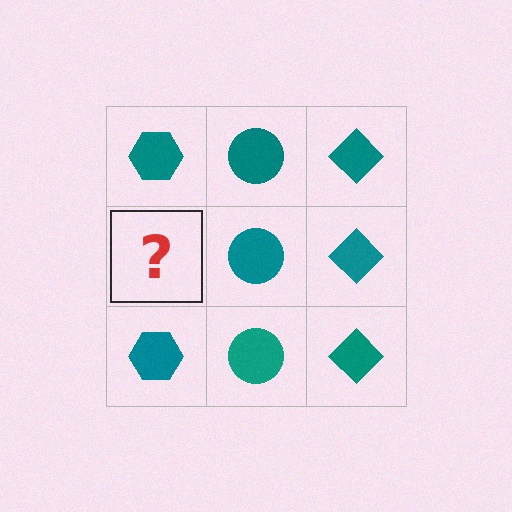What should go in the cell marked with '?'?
The missing cell should contain a teal hexagon.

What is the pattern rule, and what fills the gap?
The rule is that each column has a consistent shape. The gap should be filled with a teal hexagon.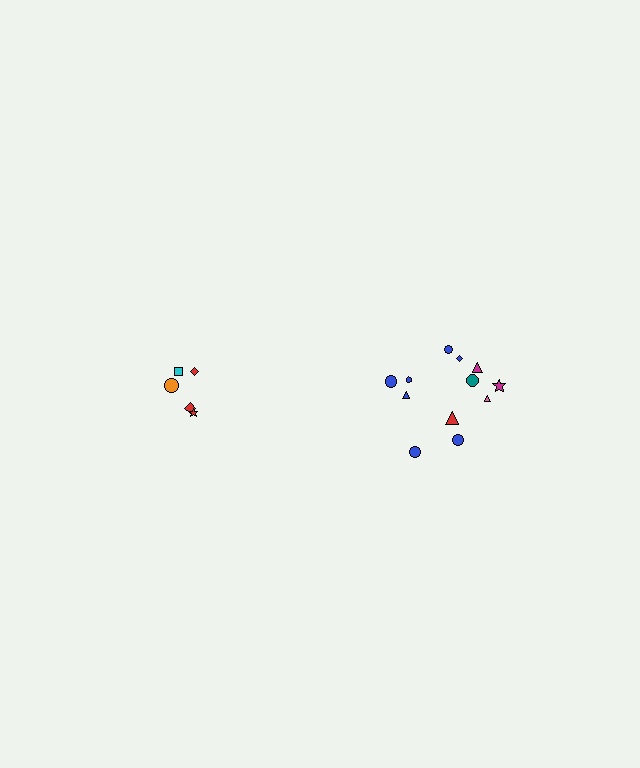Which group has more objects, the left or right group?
The right group.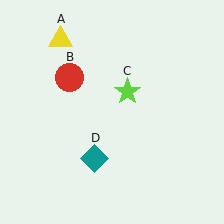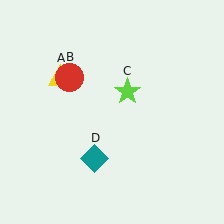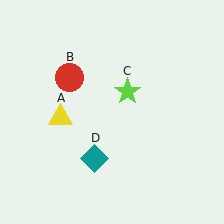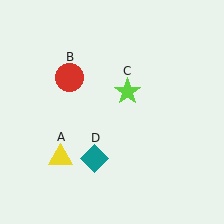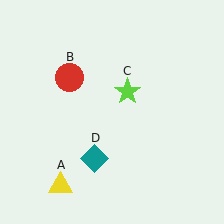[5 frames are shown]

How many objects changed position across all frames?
1 object changed position: yellow triangle (object A).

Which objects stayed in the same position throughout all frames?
Red circle (object B) and lime star (object C) and teal diamond (object D) remained stationary.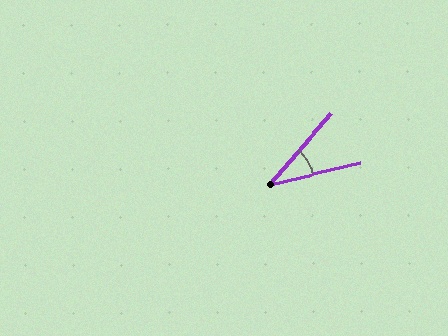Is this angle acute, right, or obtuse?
It is acute.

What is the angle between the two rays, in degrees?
Approximately 36 degrees.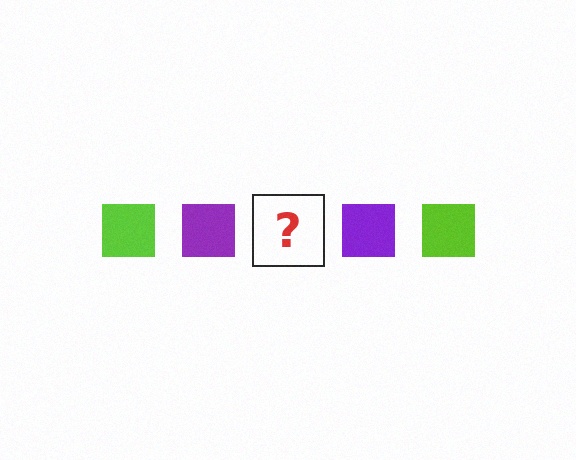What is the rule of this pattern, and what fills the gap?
The rule is that the pattern cycles through lime, purple squares. The gap should be filled with a lime square.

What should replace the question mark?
The question mark should be replaced with a lime square.